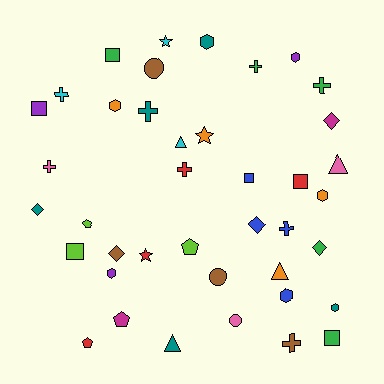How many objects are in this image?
There are 40 objects.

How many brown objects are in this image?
There are 4 brown objects.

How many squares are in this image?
There are 6 squares.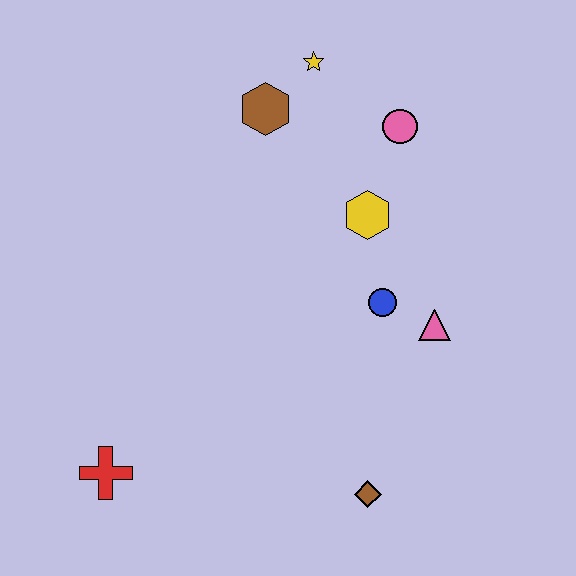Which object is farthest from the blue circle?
The red cross is farthest from the blue circle.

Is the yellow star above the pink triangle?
Yes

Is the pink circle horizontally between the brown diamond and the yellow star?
No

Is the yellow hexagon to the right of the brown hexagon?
Yes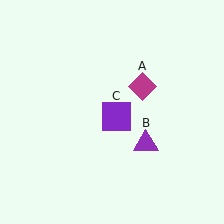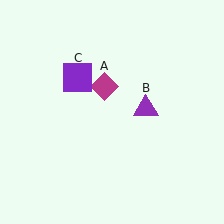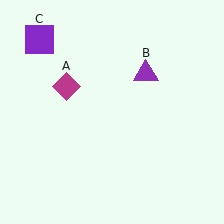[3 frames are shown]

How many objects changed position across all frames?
3 objects changed position: magenta diamond (object A), purple triangle (object B), purple square (object C).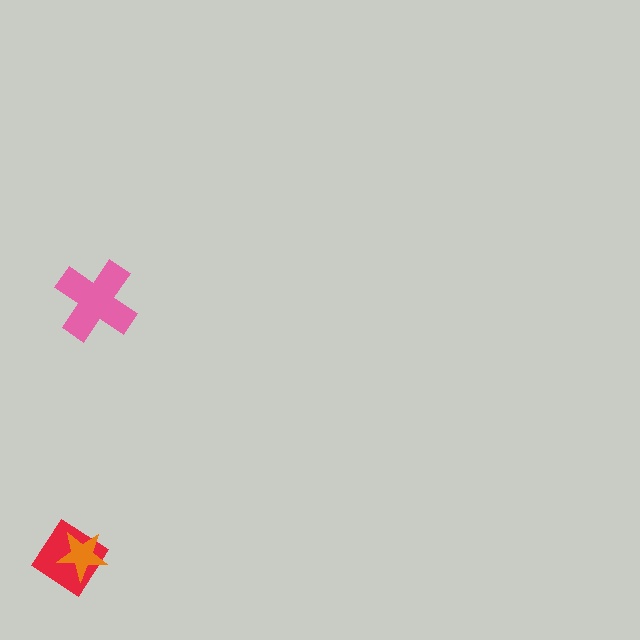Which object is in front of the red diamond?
The orange star is in front of the red diamond.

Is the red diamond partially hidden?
Yes, it is partially covered by another shape.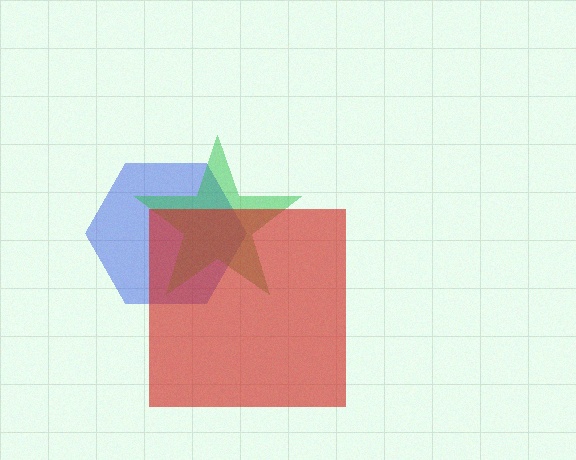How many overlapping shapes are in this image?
There are 3 overlapping shapes in the image.